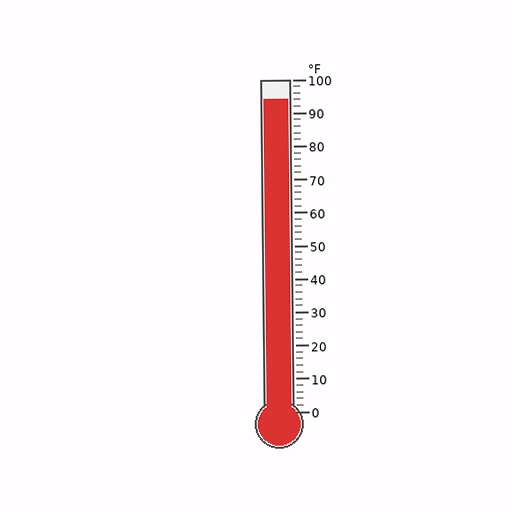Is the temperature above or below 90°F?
The temperature is above 90°F.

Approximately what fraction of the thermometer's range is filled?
The thermometer is filled to approximately 95% of its range.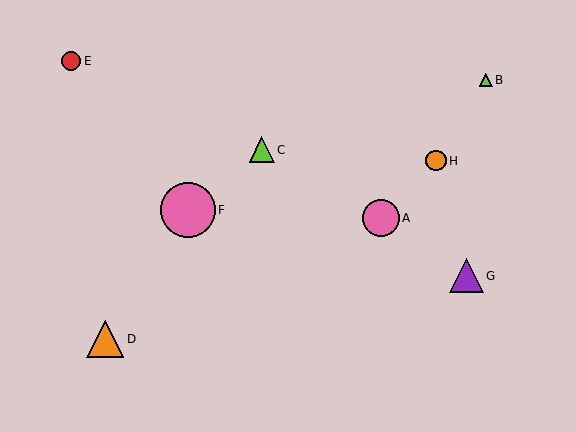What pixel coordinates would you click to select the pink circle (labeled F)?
Click at (188, 210) to select the pink circle F.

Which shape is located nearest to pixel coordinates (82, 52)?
The red circle (labeled E) at (71, 61) is nearest to that location.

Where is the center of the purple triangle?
The center of the purple triangle is at (466, 276).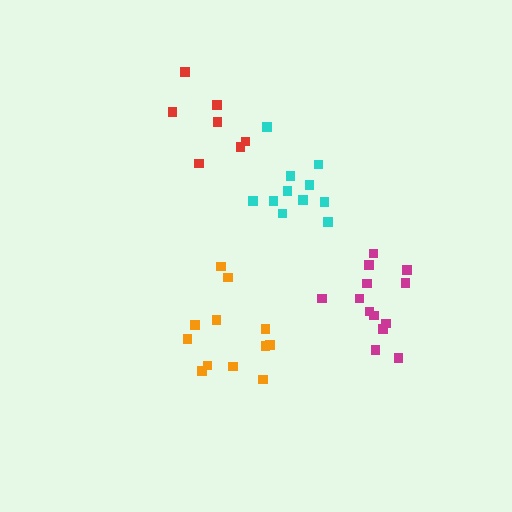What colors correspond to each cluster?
The clusters are colored: orange, magenta, cyan, red.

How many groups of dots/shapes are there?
There are 4 groups.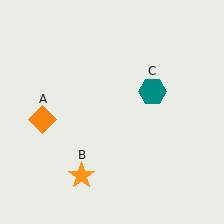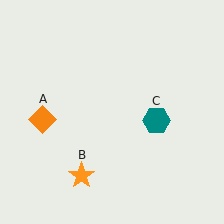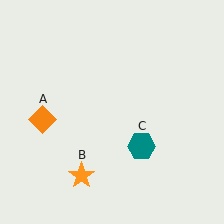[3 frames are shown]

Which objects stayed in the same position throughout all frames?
Orange diamond (object A) and orange star (object B) remained stationary.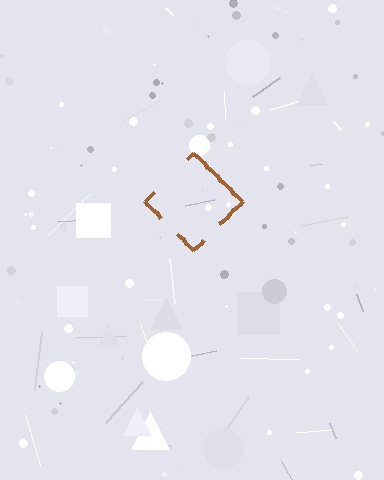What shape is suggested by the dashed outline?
The dashed outline suggests a diamond.